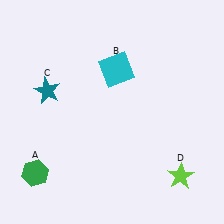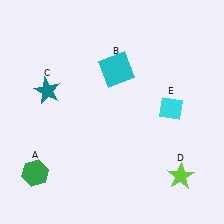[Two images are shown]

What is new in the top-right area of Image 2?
A cyan diamond (E) was added in the top-right area of Image 2.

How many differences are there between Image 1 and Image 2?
There is 1 difference between the two images.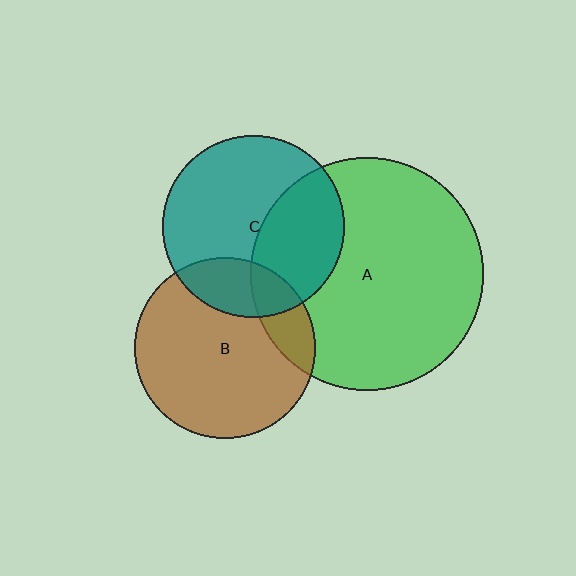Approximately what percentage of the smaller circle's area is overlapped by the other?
Approximately 20%.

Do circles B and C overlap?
Yes.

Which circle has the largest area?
Circle A (green).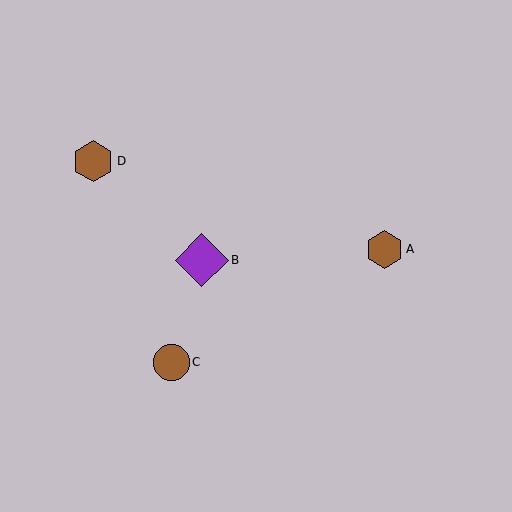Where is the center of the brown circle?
The center of the brown circle is at (171, 362).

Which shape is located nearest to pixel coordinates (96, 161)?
The brown hexagon (labeled D) at (93, 161) is nearest to that location.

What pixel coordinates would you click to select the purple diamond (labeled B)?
Click at (202, 260) to select the purple diamond B.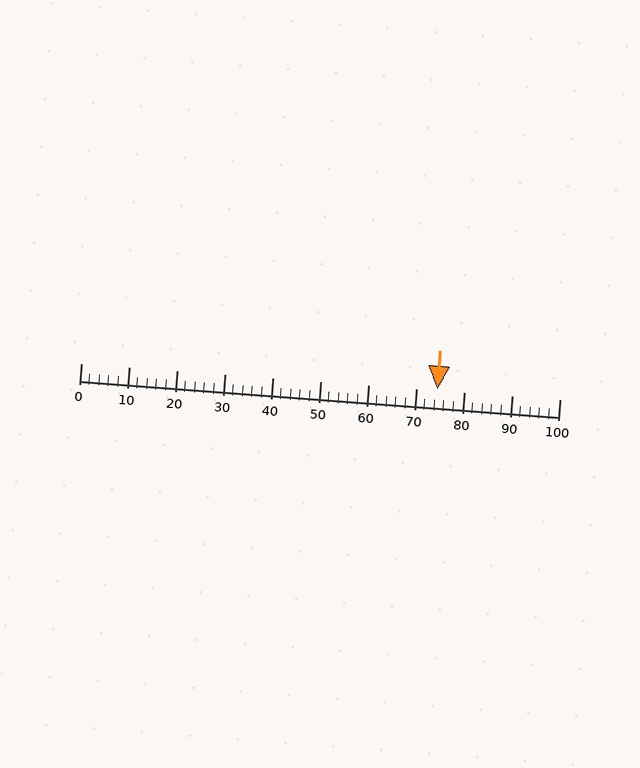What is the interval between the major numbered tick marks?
The major tick marks are spaced 10 units apart.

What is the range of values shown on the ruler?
The ruler shows values from 0 to 100.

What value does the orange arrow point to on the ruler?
The orange arrow points to approximately 74.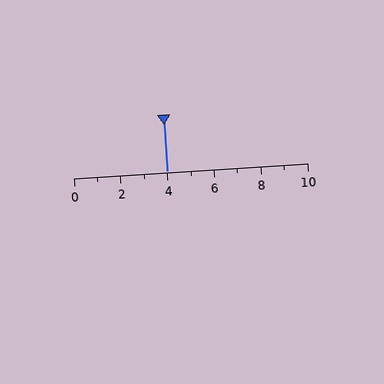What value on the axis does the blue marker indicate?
The marker indicates approximately 4.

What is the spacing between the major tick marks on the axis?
The major ticks are spaced 2 apart.